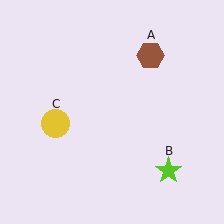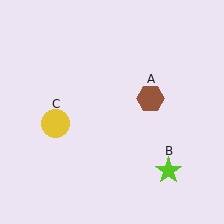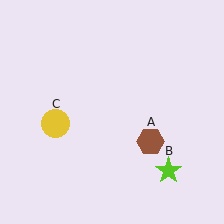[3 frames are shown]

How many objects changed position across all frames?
1 object changed position: brown hexagon (object A).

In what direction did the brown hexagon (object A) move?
The brown hexagon (object A) moved down.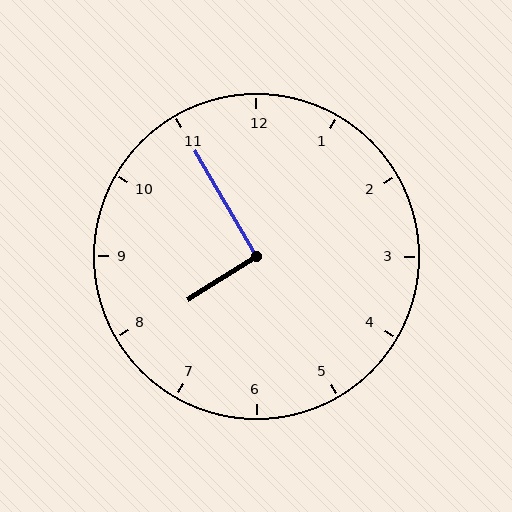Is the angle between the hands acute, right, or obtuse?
It is right.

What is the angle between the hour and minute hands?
Approximately 92 degrees.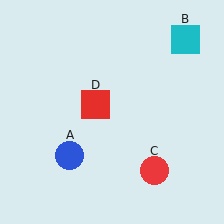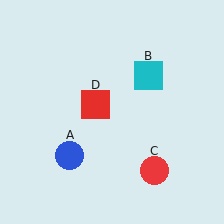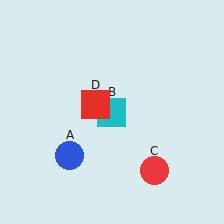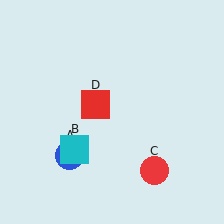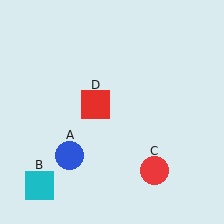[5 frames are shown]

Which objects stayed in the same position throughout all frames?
Blue circle (object A) and red circle (object C) and red square (object D) remained stationary.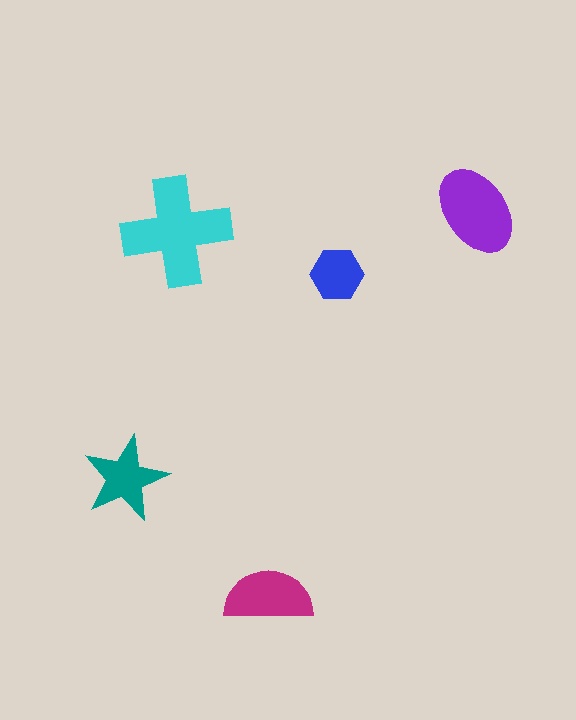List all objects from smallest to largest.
The blue hexagon, the teal star, the magenta semicircle, the purple ellipse, the cyan cross.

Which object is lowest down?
The magenta semicircle is bottommost.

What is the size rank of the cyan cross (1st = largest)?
1st.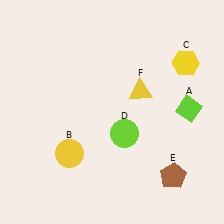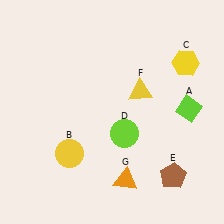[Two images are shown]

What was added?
An orange triangle (G) was added in Image 2.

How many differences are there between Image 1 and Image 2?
There is 1 difference between the two images.